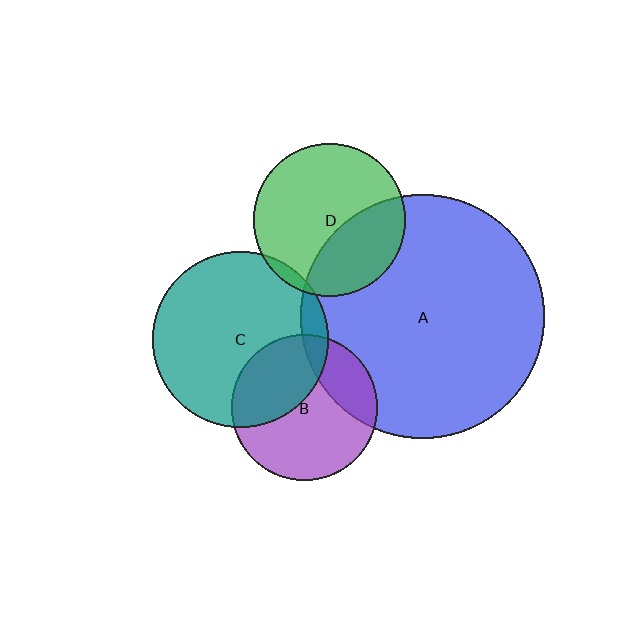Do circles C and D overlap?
Yes.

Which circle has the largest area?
Circle A (blue).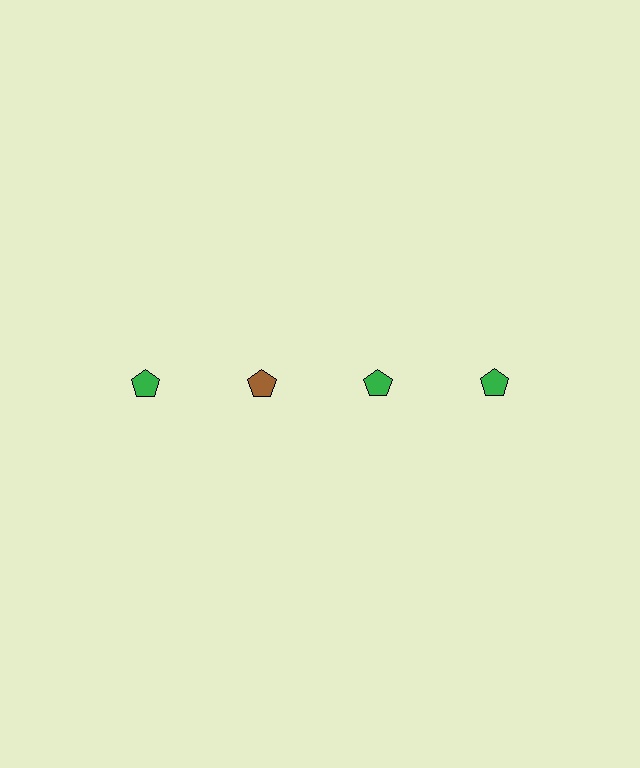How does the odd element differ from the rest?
It has a different color: brown instead of green.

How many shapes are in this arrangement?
There are 4 shapes arranged in a grid pattern.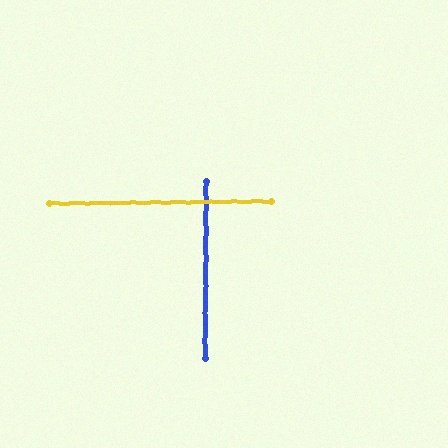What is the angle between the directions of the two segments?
Approximately 89 degrees.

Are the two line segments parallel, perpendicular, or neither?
Perpendicular — they meet at approximately 89°.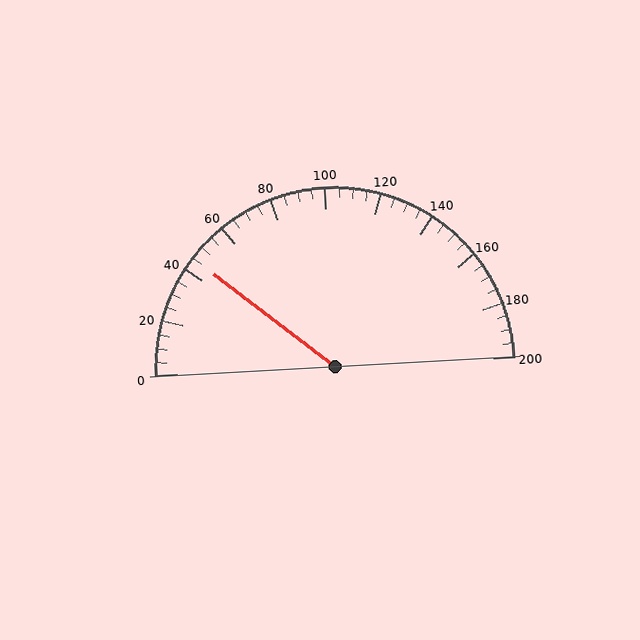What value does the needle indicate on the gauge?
The needle indicates approximately 45.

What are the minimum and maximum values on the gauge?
The gauge ranges from 0 to 200.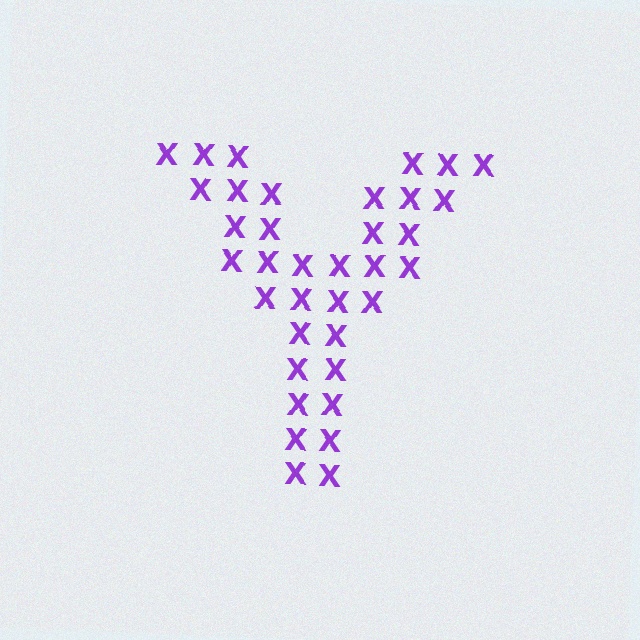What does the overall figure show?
The overall figure shows the letter Y.